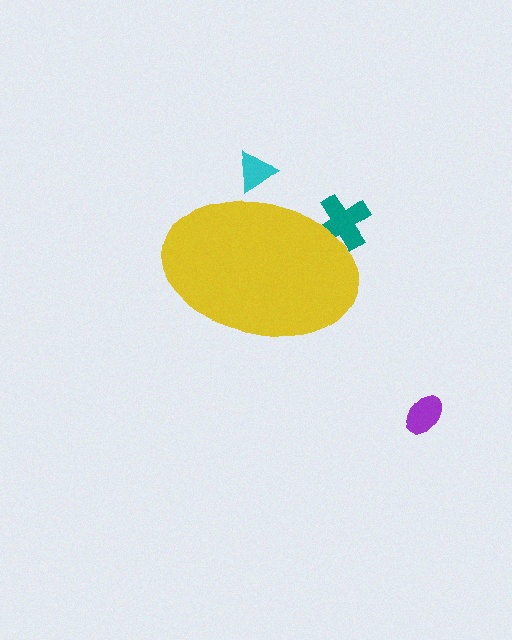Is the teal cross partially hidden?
Yes, the teal cross is partially hidden behind the yellow ellipse.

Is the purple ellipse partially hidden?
No, the purple ellipse is fully visible.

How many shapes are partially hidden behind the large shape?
2 shapes are partially hidden.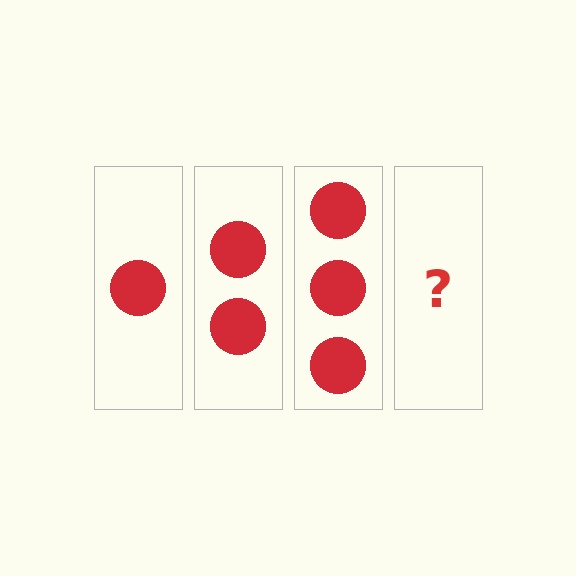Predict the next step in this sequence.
The next step is 4 circles.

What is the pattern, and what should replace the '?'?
The pattern is that each step adds one more circle. The '?' should be 4 circles.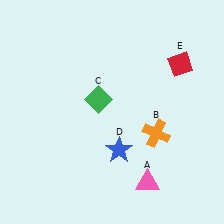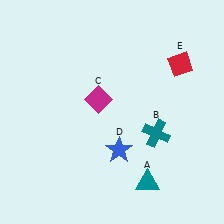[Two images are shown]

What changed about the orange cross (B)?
In Image 1, B is orange. In Image 2, it changed to teal.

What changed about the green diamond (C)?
In Image 1, C is green. In Image 2, it changed to magenta.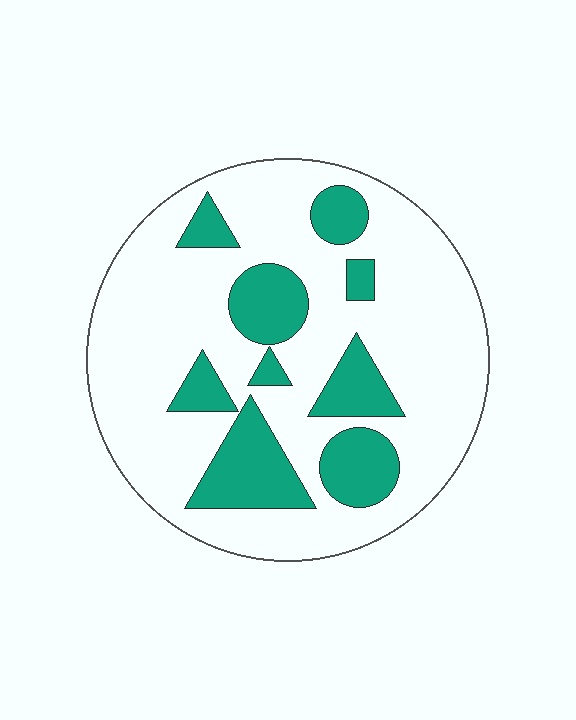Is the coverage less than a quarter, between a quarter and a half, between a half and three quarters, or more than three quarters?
Less than a quarter.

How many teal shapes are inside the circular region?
9.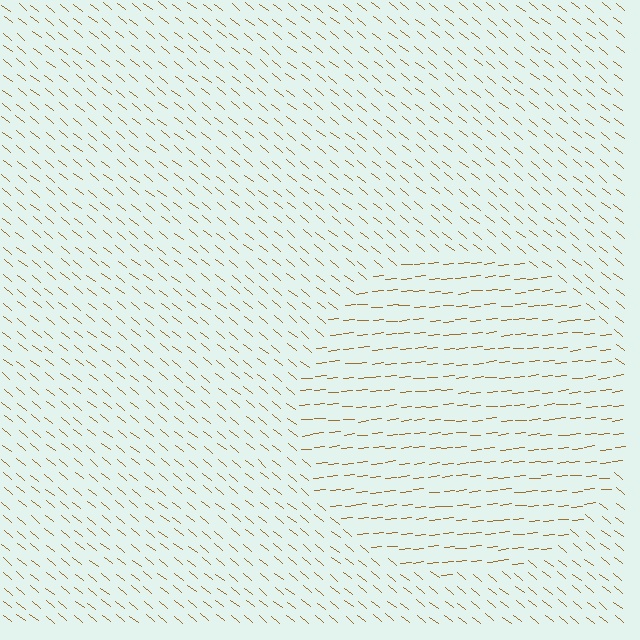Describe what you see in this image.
The image is filled with small brown line segments. A circle region in the image has lines oriented differently from the surrounding lines, creating a visible texture boundary.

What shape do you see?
I see a circle.